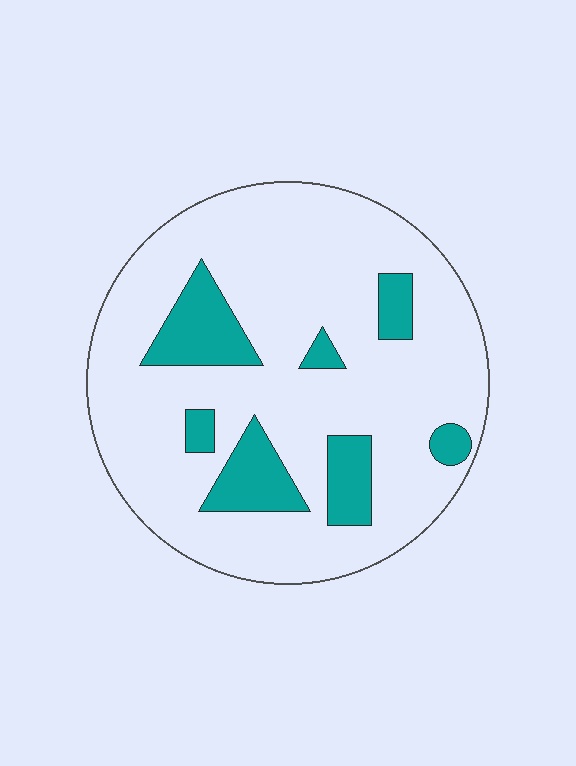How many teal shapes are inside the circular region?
7.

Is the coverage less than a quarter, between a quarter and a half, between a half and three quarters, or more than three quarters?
Less than a quarter.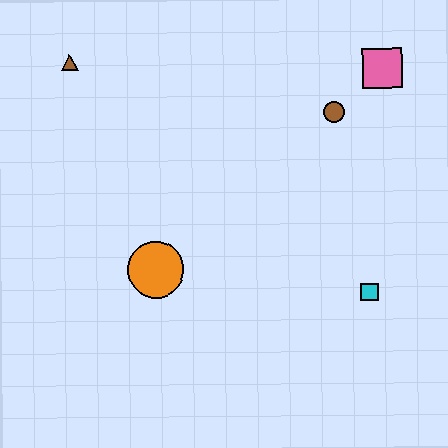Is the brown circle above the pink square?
No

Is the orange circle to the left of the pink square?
Yes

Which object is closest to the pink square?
The brown circle is closest to the pink square.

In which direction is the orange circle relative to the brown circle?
The orange circle is to the left of the brown circle.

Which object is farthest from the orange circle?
The pink square is farthest from the orange circle.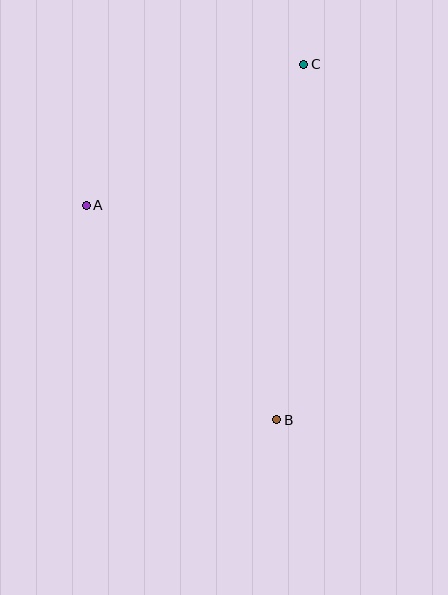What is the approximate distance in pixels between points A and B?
The distance between A and B is approximately 287 pixels.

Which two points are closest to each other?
Points A and C are closest to each other.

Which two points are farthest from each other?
Points B and C are farthest from each other.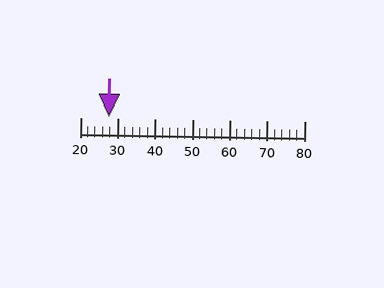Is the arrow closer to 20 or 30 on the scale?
The arrow is closer to 30.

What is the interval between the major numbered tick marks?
The major tick marks are spaced 10 units apart.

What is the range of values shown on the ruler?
The ruler shows values from 20 to 80.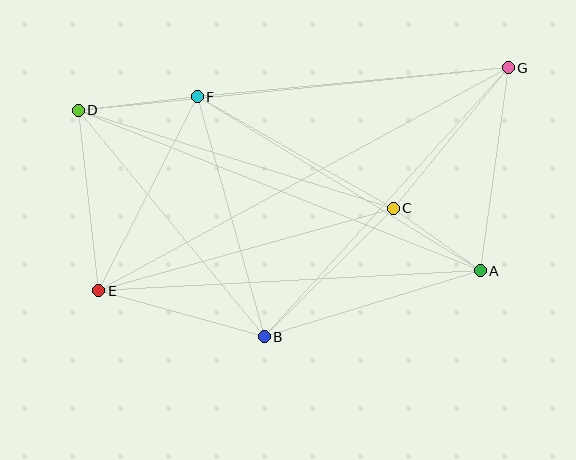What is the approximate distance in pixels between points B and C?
The distance between B and C is approximately 182 pixels.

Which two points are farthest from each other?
Points E and G are farthest from each other.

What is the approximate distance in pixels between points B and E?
The distance between B and E is approximately 172 pixels.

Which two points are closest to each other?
Points A and C are closest to each other.